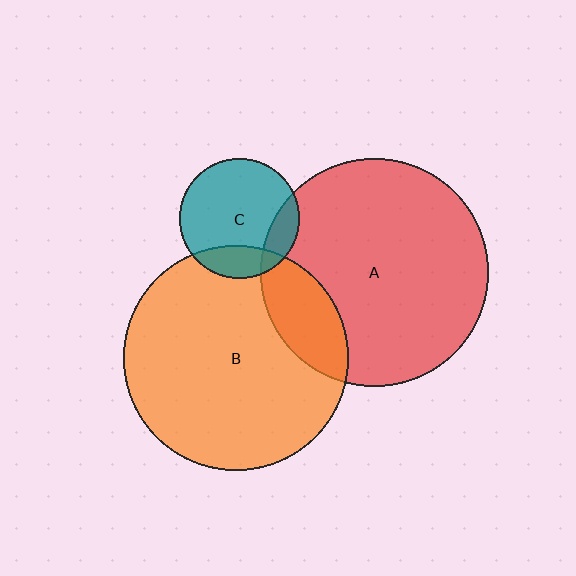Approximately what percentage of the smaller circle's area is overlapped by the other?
Approximately 20%.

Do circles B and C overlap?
Yes.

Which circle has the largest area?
Circle A (red).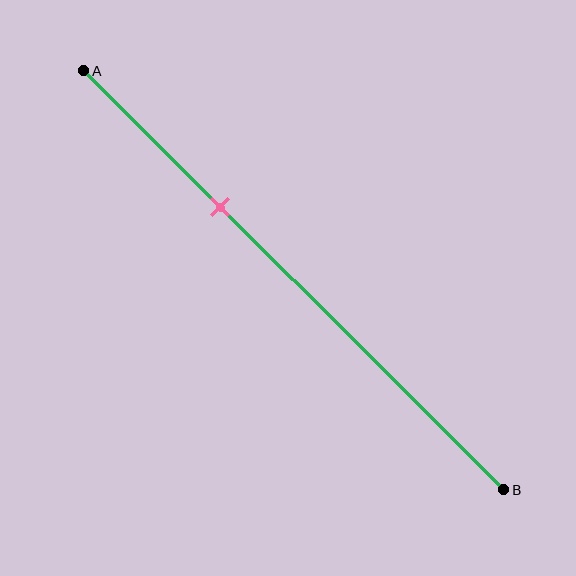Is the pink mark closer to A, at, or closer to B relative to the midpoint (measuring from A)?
The pink mark is closer to point A than the midpoint of segment AB.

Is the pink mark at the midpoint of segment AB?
No, the mark is at about 35% from A, not at the 50% midpoint.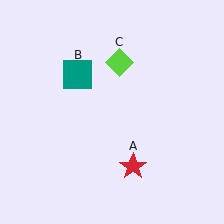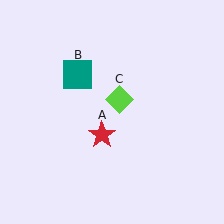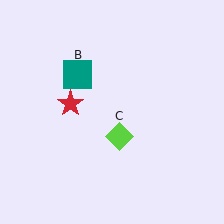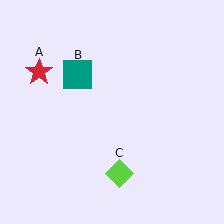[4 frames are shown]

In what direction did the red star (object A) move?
The red star (object A) moved up and to the left.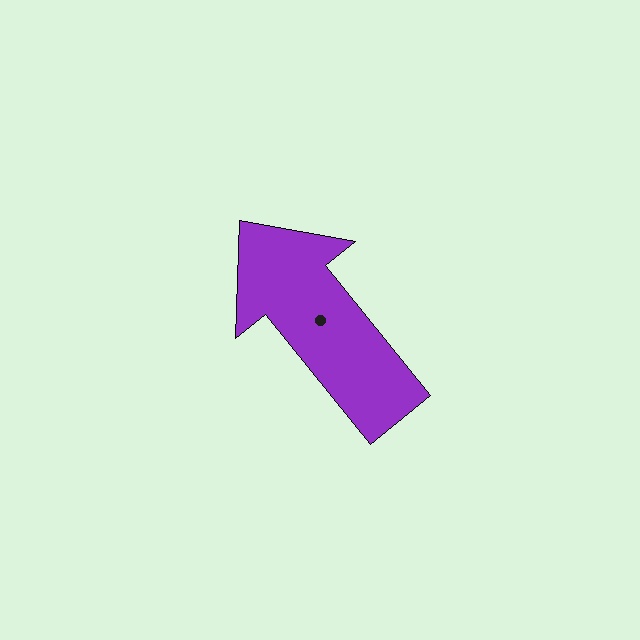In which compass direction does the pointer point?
Northwest.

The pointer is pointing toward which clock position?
Roughly 11 o'clock.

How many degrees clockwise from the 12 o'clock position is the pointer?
Approximately 321 degrees.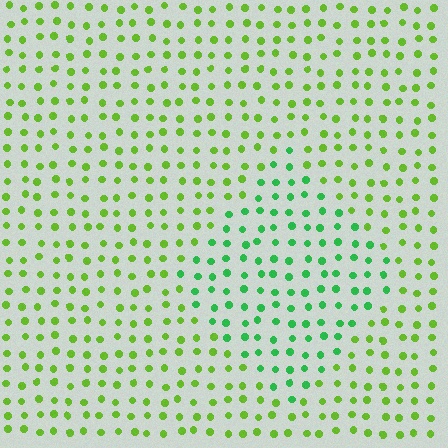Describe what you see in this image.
The image is filled with small lime elements in a uniform arrangement. A diamond-shaped region is visible where the elements are tinted to a slightly different hue, forming a subtle color boundary.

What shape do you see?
I see a diamond.